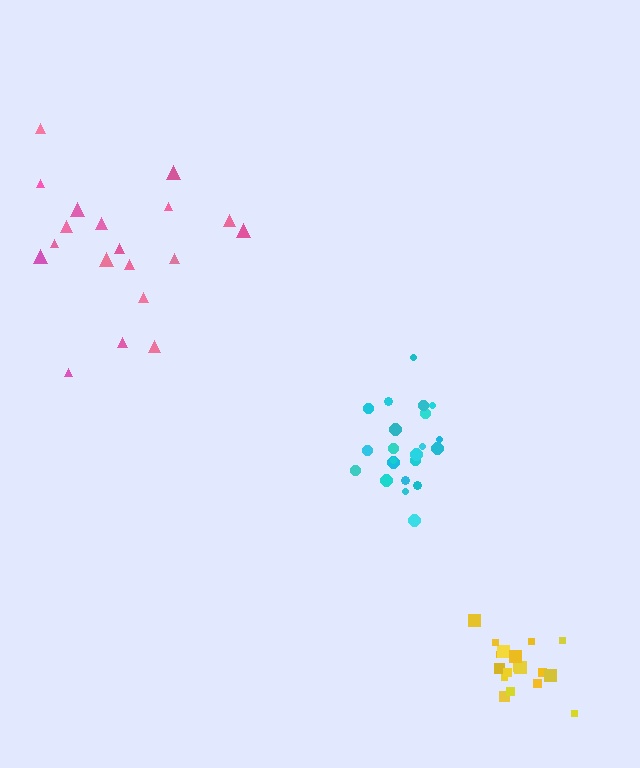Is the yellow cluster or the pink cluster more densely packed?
Yellow.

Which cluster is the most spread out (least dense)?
Pink.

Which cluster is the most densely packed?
Cyan.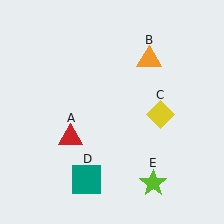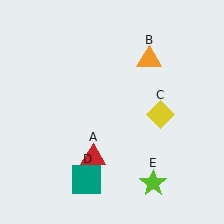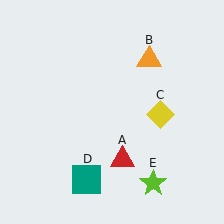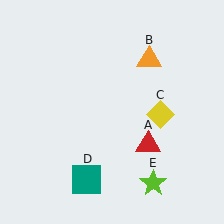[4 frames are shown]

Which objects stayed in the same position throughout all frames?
Orange triangle (object B) and yellow diamond (object C) and teal square (object D) and lime star (object E) remained stationary.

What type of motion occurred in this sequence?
The red triangle (object A) rotated counterclockwise around the center of the scene.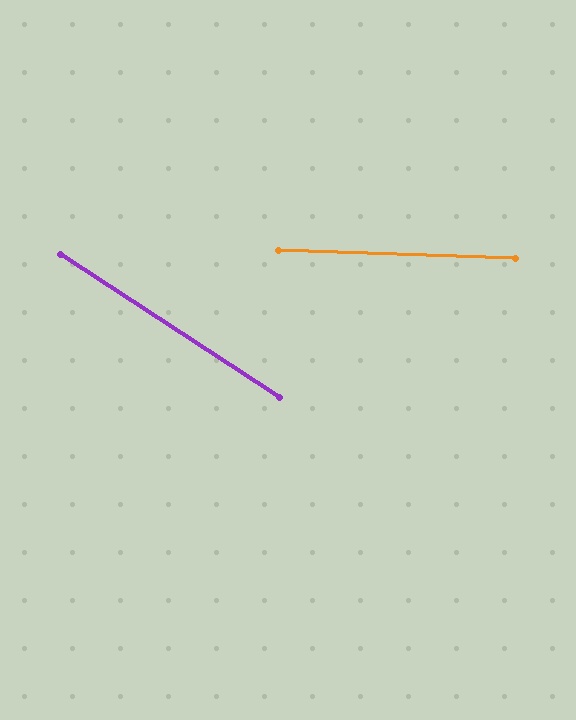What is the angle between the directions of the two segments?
Approximately 31 degrees.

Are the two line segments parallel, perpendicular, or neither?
Neither parallel nor perpendicular — they differ by about 31°.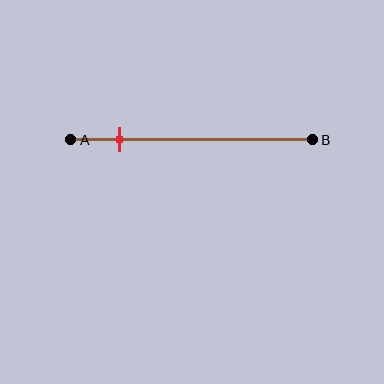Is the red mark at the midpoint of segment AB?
No, the mark is at about 20% from A, not at the 50% midpoint.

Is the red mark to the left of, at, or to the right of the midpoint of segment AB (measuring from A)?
The red mark is to the left of the midpoint of segment AB.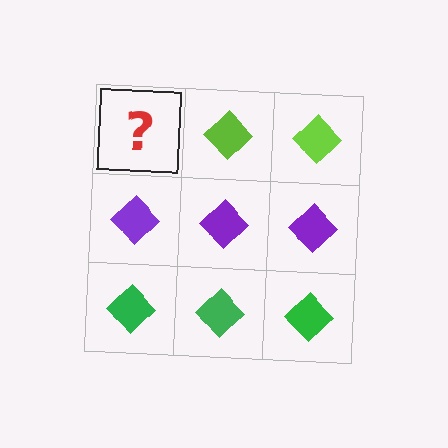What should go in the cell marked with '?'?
The missing cell should contain a lime diamond.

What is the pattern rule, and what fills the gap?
The rule is that each row has a consistent color. The gap should be filled with a lime diamond.